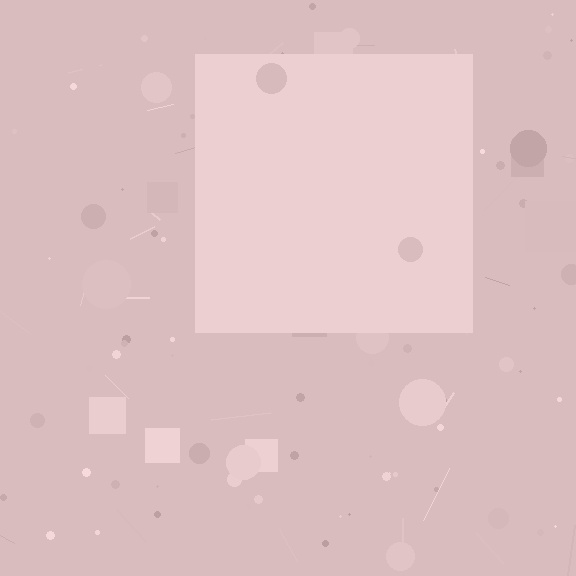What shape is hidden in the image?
A square is hidden in the image.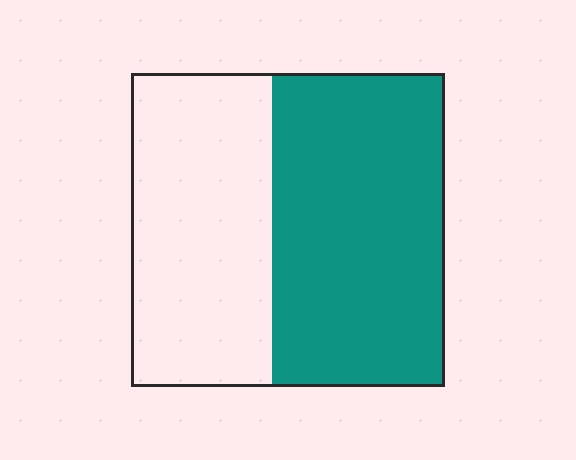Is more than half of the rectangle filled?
Yes.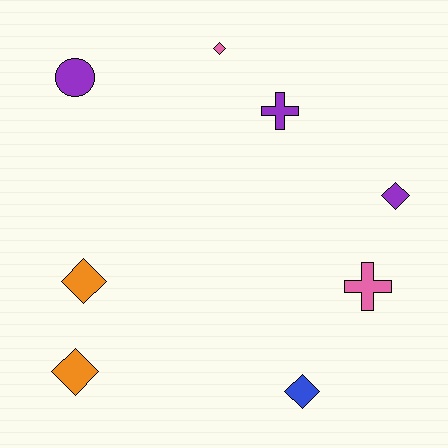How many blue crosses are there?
There are no blue crosses.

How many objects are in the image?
There are 8 objects.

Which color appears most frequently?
Purple, with 3 objects.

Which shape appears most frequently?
Diamond, with 5 objects.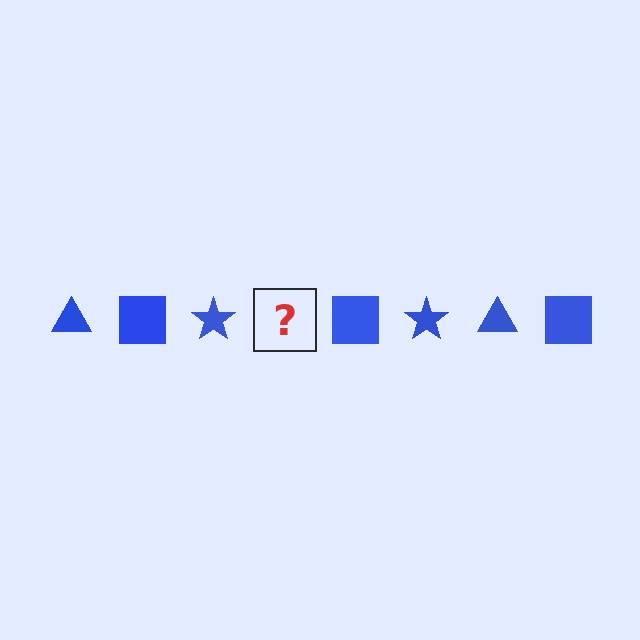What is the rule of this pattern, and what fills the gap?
The rule is that the pattern cycles through triangle, square, star shapes in blue. The gap should be filled with a blue triangle.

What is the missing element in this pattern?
The missing element is a blue triangle.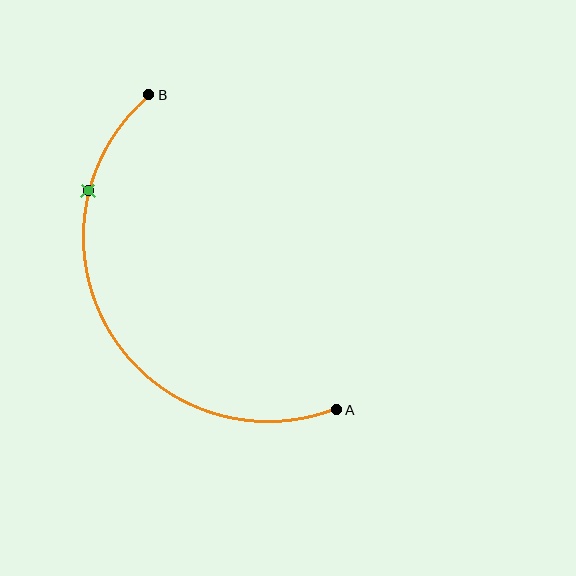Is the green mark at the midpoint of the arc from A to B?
No. The green mark lies on the arc but is closer to endpoint B. The arc midpoint would be at the point on the curve equidistant along the arc from both A and B.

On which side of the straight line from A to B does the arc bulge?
The arc bulges to the left of the straight line connecting A and B.